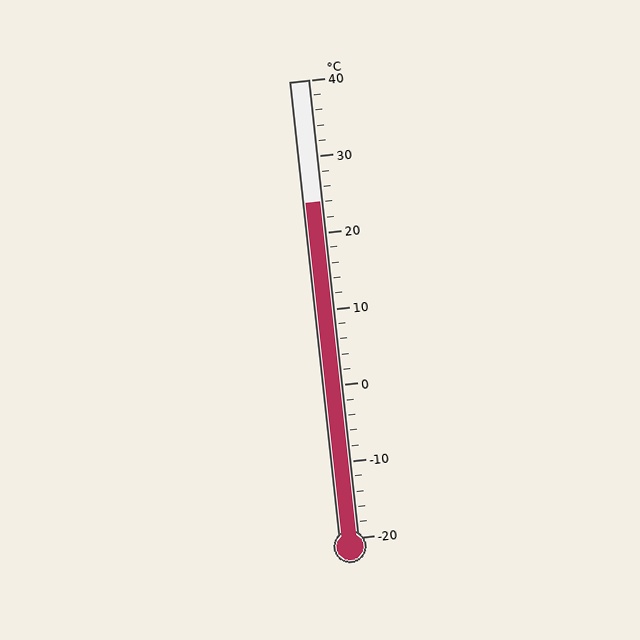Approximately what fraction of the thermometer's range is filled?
The thermometer is filled to approximately 75% of its range.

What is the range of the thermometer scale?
The thermometer scale ranges from -20°C to 40°C.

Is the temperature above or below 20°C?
The temperature is above 20°C.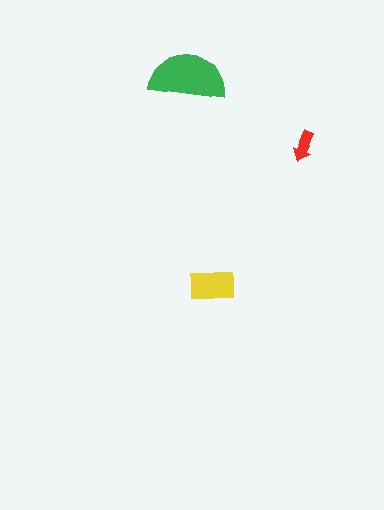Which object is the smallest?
The red arrow.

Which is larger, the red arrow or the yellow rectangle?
The yellow rectangle.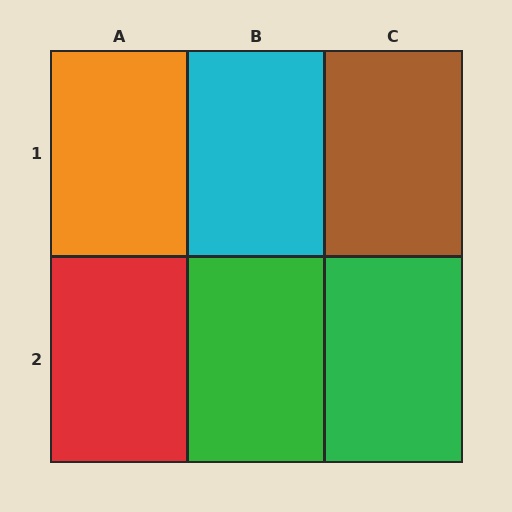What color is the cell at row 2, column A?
Red.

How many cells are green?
2 cells are green.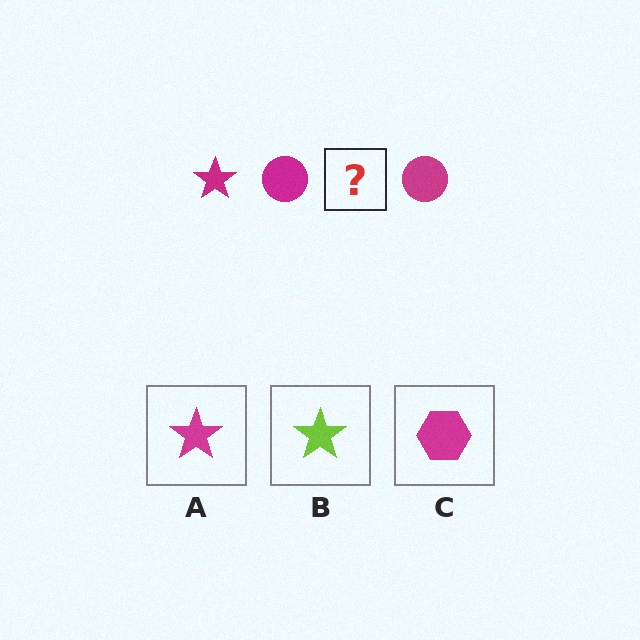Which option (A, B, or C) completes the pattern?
A.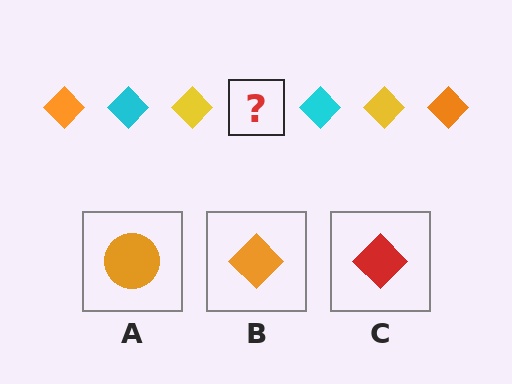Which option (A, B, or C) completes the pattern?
B.